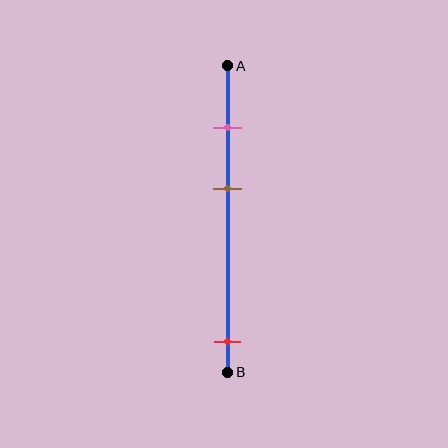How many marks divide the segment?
There are 3 marks dividing the segment.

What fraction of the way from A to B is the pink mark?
The pink mark is approximately 20% (0.2) of the way from A to B.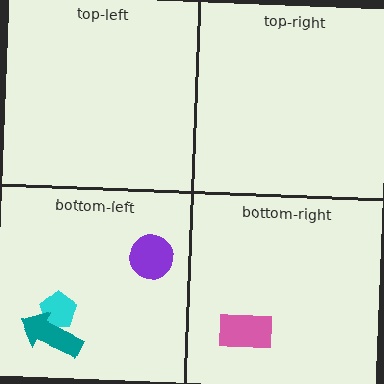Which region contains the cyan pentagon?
The bottom-left region.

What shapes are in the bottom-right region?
The pink rectangle.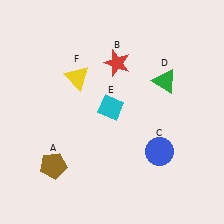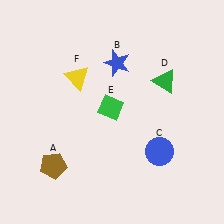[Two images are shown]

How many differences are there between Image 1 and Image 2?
There are 2 differences between the two images.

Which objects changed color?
B changed from red to blue. E changed from cyan to green.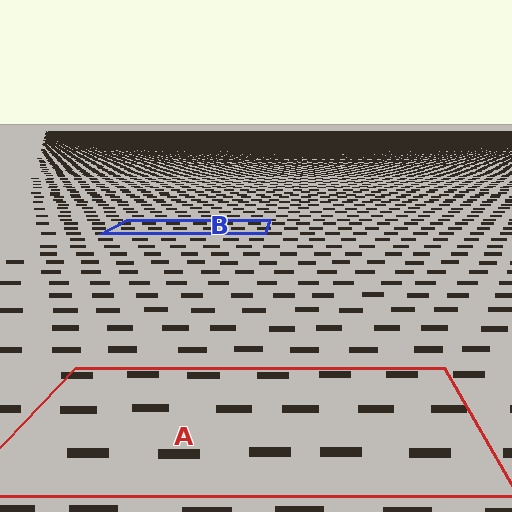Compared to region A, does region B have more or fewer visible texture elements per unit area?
Region B has more texture elements per unit area — they are packed more densely because it is farther away.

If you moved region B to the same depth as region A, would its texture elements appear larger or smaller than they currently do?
They would appear larger. At a closer depth, the same texture elements are projected at a bigger on-screen size.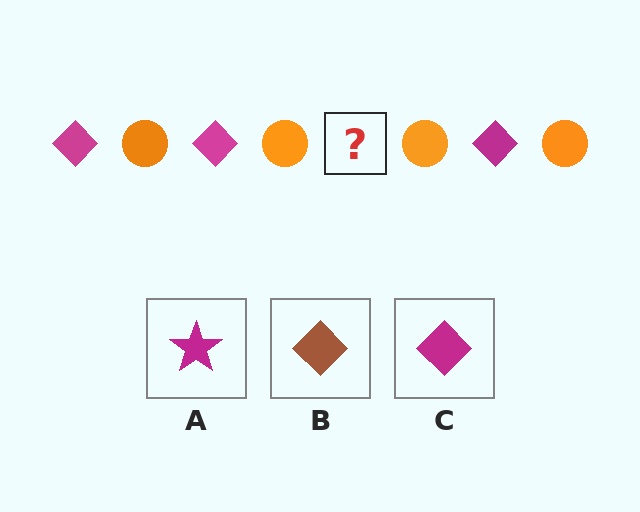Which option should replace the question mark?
Option C.